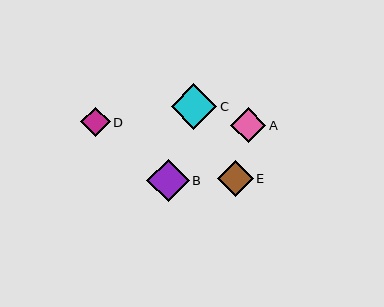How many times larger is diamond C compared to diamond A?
Diamond C is approximately 1.3 times the size of diamond A.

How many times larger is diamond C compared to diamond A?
Diamond C is approximately 1.3 times the size of diamond A.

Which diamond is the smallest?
Diamond D is the smallest with a size of approximately 29 pixels.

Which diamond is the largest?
Diamond C is the largest with a size of approximately 46 pixels.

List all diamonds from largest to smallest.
From largest to smallest: C, B, E, A, D.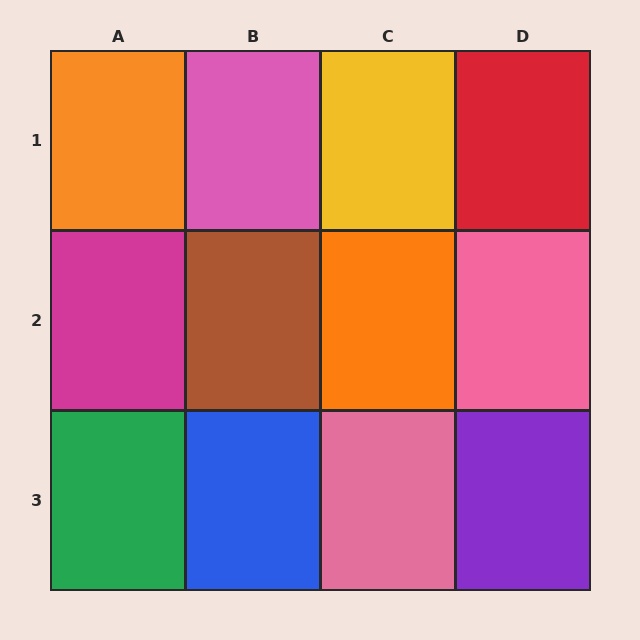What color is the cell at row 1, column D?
Red.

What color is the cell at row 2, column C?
Orange.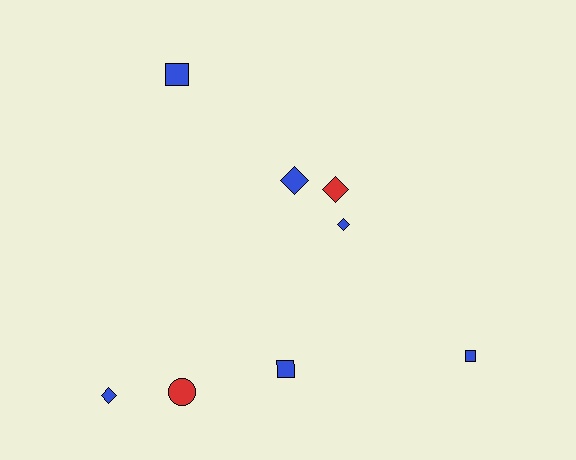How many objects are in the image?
There are 8 objects.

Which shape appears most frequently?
Diamond, with 4 objects.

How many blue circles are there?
There are no blue circles.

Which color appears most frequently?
Blue, with 6 objects.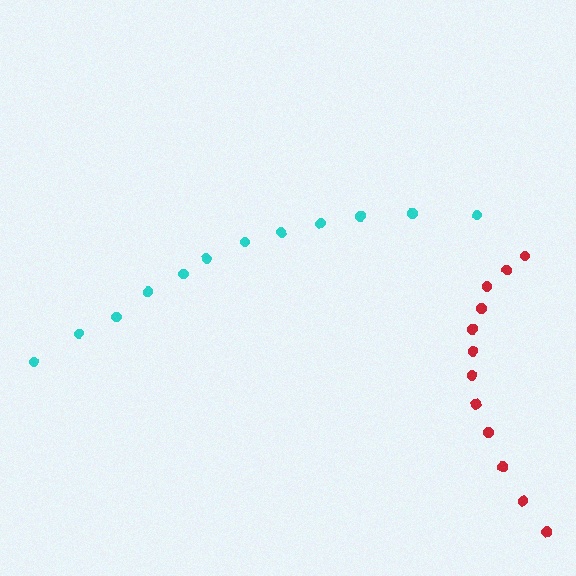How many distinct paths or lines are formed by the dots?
There are 2 distinct paths.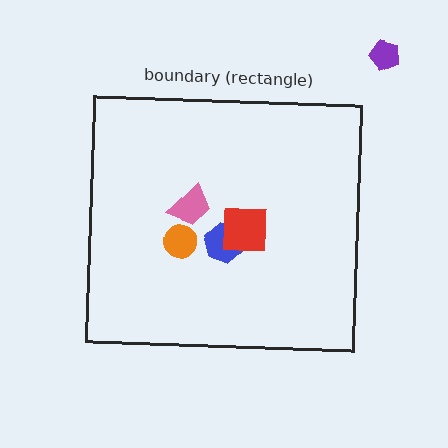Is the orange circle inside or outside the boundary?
Inside.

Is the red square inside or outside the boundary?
Inside.